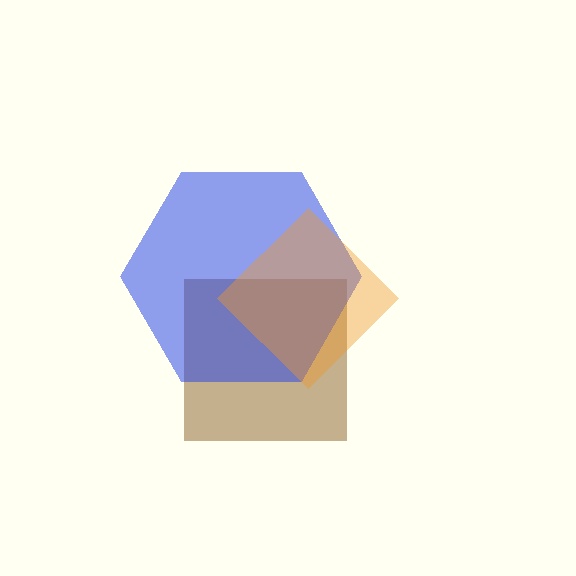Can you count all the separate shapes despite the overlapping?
Yes, there are 3 separate shapes.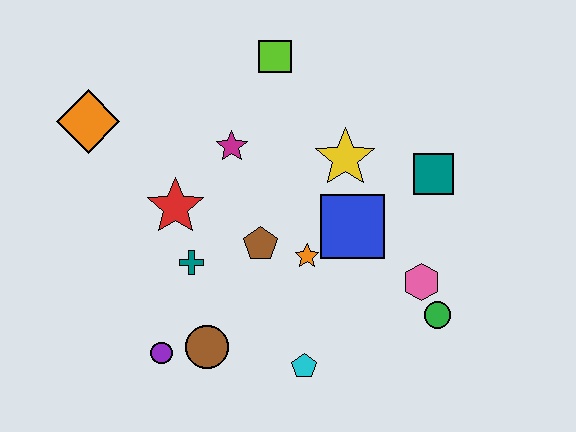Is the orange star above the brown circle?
Yes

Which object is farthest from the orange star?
The orange diamond is farthest from the orange star.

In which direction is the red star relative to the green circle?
The red star is to the left of the green circle.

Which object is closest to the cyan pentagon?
The brown circle is closest to the cyan pentagon.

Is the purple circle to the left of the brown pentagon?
Yes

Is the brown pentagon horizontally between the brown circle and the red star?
No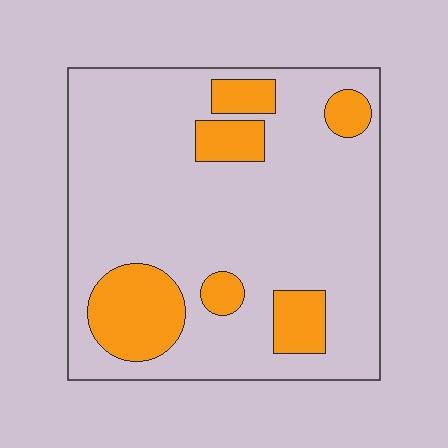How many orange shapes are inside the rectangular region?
6.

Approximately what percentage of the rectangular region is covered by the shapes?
Approximately 20%.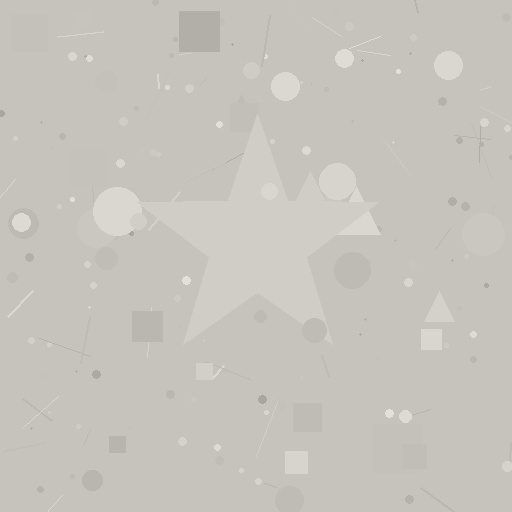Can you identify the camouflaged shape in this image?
The camouflaged shape is a star.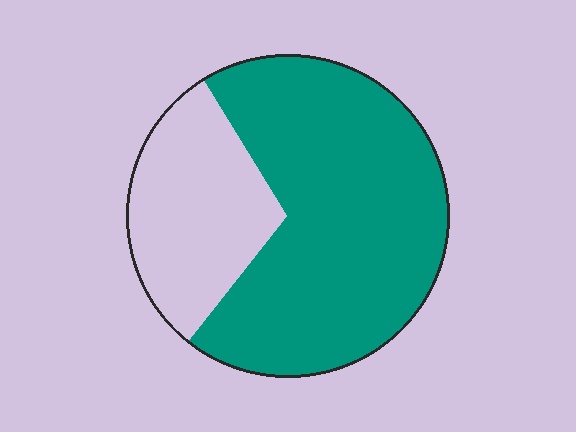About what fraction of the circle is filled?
About two thirds (2/3).